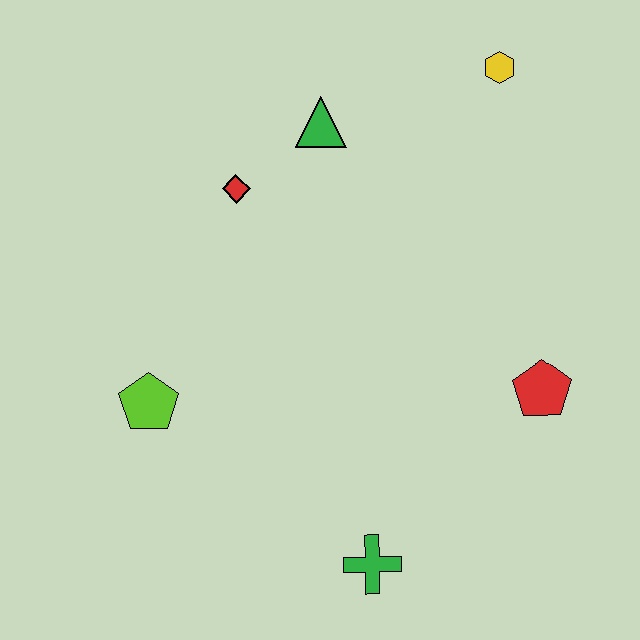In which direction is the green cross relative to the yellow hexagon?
The green cross is below the yellow hexagon.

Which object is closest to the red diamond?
The green triangle is closest to the red diamond.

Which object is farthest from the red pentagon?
The lime pentagon is farthest from the red pentagon.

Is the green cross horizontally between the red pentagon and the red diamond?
Yes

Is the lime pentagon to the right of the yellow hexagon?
No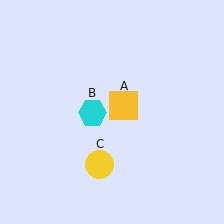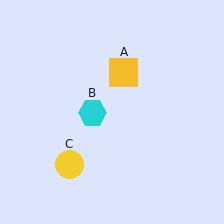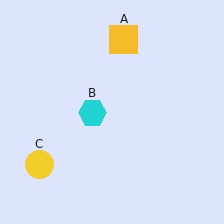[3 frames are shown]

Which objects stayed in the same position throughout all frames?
Cyan hexagon (object B) remained stationary.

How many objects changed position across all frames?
2 objects changed position: yellow square (object A), yellow circle (object C).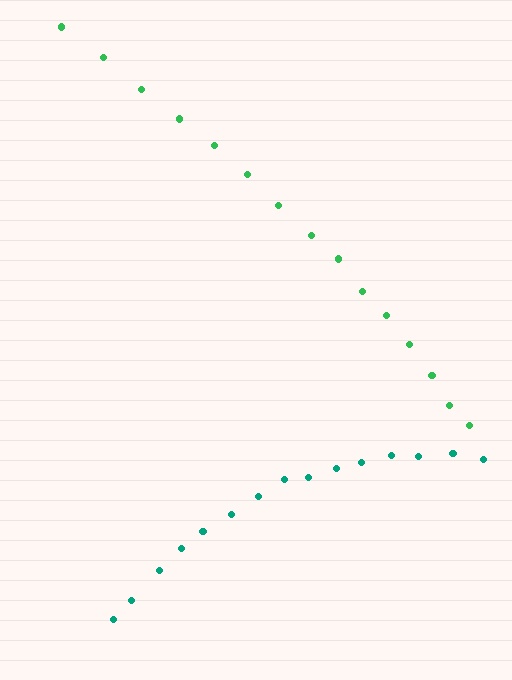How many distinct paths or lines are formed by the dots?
There are 2 distinct paths.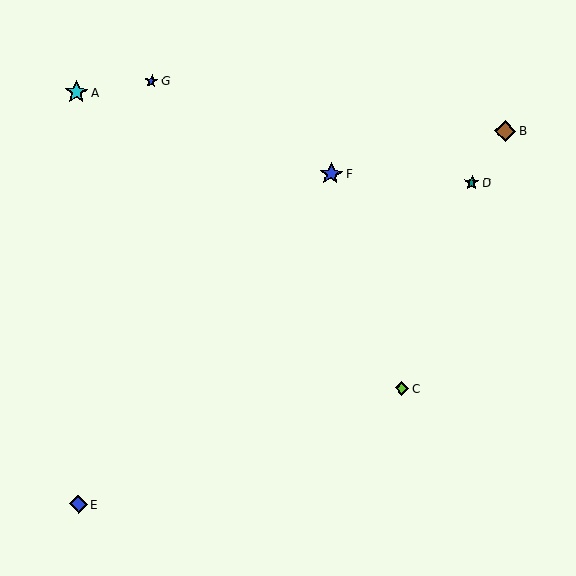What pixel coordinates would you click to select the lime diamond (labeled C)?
Click at (402, 389) to select the lime diamond C.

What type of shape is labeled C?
Shape C is a lime diamond.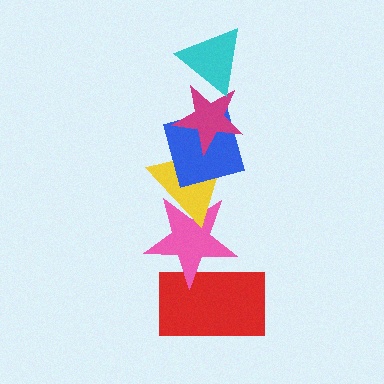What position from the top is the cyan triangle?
The cyan triangle is 1st from the top.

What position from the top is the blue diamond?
The blue diamond is 3rd from the top.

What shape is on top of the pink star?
The yellow triangle is on top of the pink star.